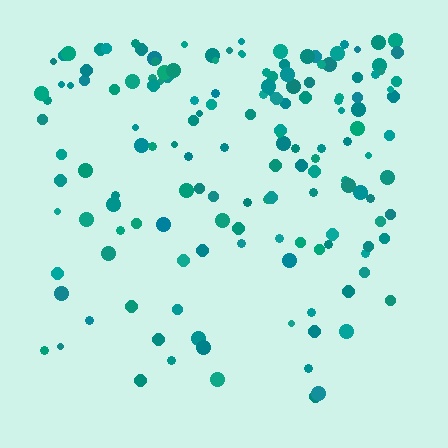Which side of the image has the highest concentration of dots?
The top.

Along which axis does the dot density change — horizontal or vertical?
Vertical.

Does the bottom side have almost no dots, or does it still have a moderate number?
Still a moderate number, just noticeably fewer than the top.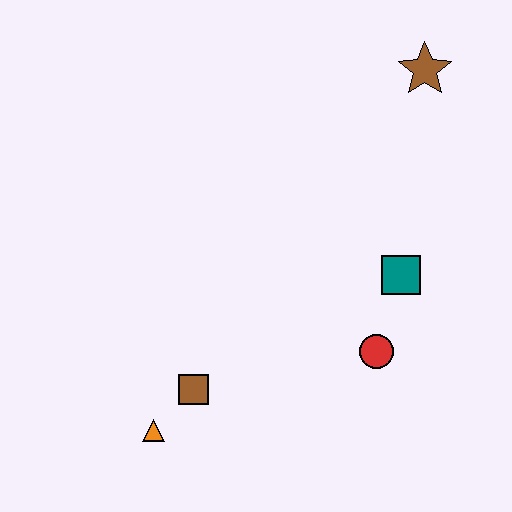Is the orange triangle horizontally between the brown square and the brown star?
No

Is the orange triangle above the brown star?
No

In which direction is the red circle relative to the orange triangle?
The red circle is to the right of the orange triangle.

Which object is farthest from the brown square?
The brown star is farthest from the brown square.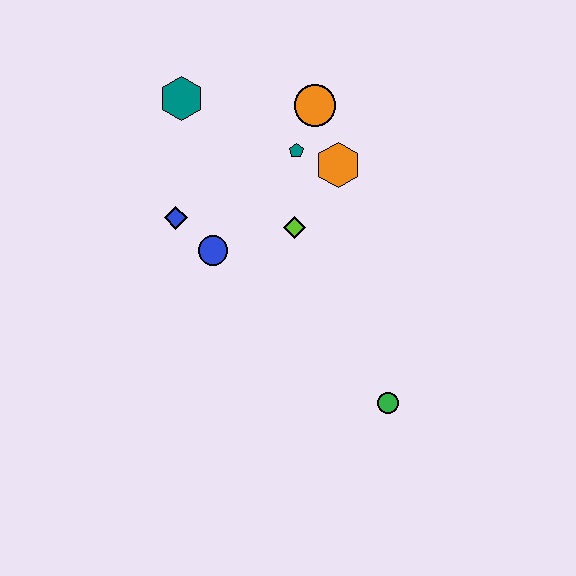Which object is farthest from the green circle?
The teal hexagon is farthest from the green circle.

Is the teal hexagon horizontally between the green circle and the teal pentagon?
No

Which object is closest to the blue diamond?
The blue circle is closest to the blue diamond.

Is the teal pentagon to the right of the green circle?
No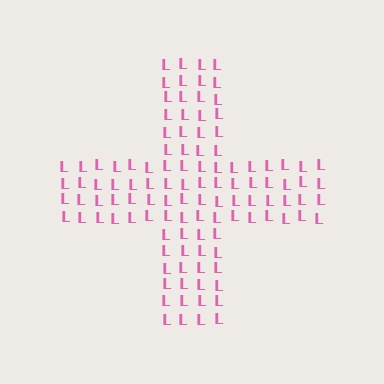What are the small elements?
The small elements are letter L's.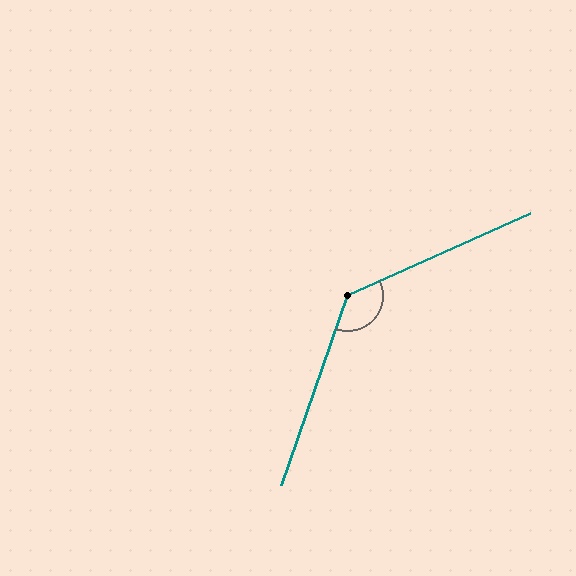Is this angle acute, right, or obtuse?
It is obtuse.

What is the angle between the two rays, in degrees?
Approximately 133 degrees.